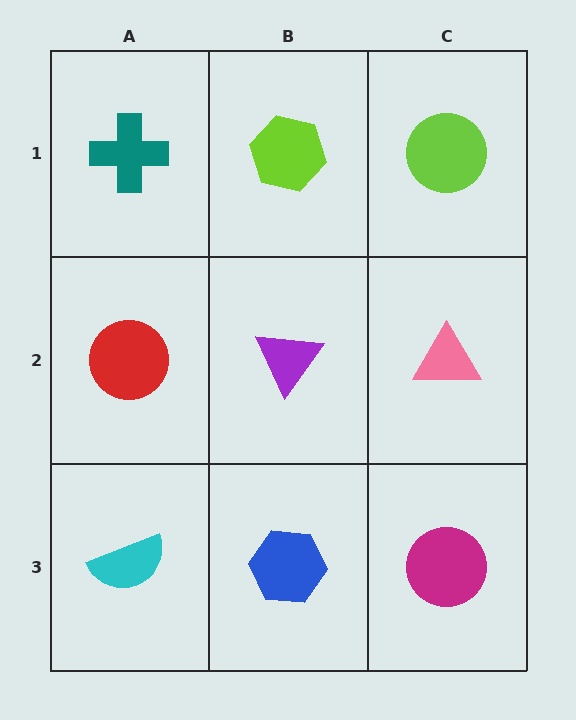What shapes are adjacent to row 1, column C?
A pink triangle (row 2, column C), a lime hexagon (row 1, column B).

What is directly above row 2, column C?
A lime circle.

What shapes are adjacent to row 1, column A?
A red circle (row 2, column A), a lime hexagon (row 1, column B).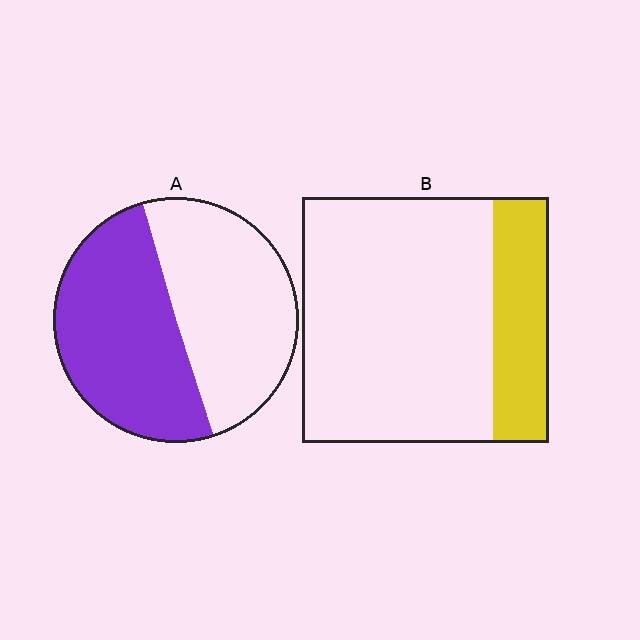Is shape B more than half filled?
No.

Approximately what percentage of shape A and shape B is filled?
A is approximately 50% and B is approximately 25%.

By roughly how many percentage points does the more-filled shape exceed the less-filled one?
By roughly 30 percentage points (A over B).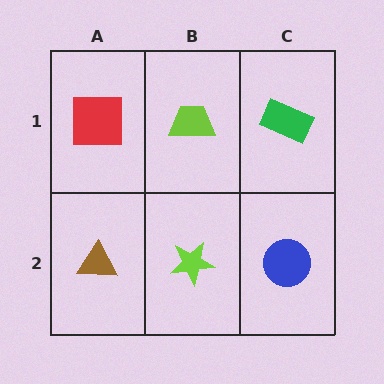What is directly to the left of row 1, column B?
A red square.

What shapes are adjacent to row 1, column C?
A blue circle (row 2, column C), a lime trapezoid (row 1, column B).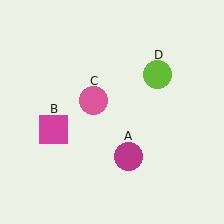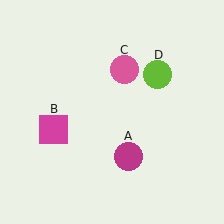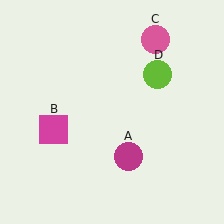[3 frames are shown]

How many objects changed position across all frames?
1 object changed position: pink circle (object C).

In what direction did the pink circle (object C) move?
The pink circle (object C) moved up and to the right.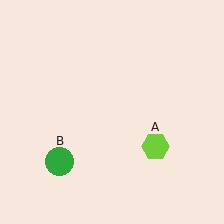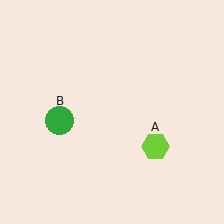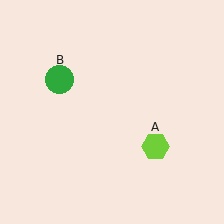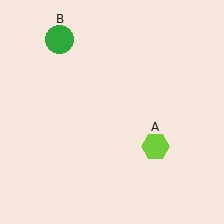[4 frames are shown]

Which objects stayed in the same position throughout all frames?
Lime hexagon (object A) remained stationary.